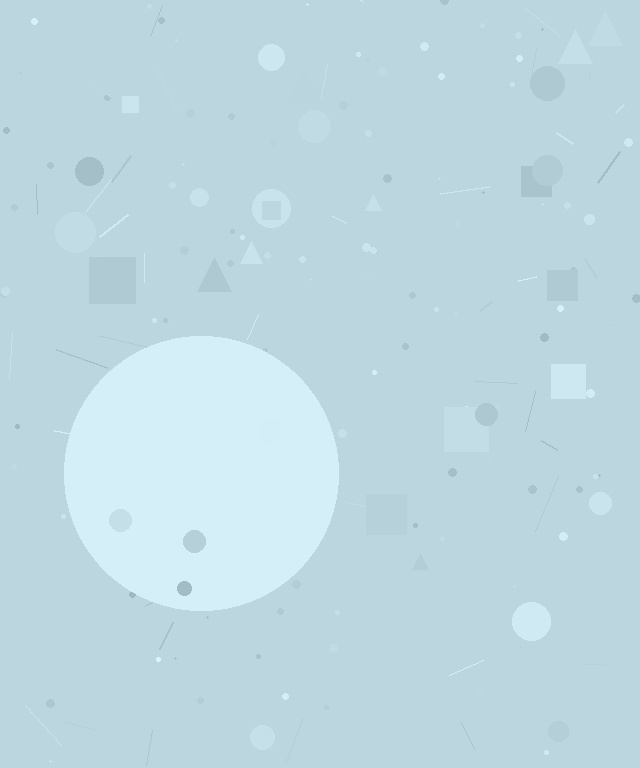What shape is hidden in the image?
A circle is hidden in the image.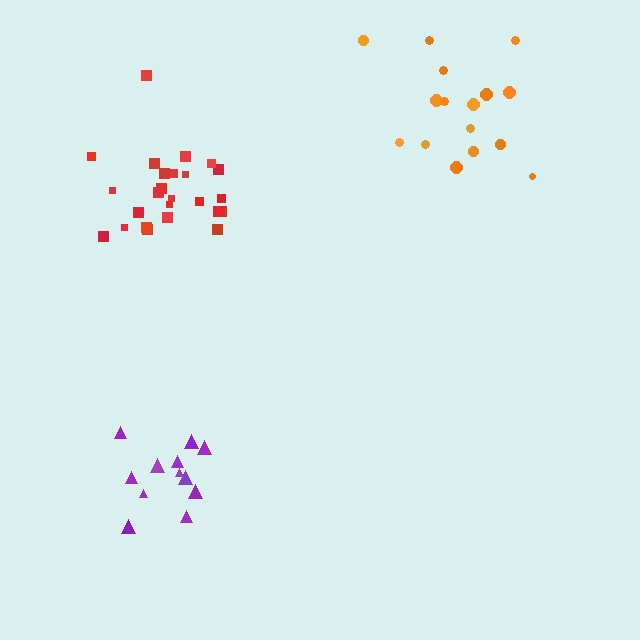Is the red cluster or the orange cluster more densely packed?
Red.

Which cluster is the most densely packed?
Red.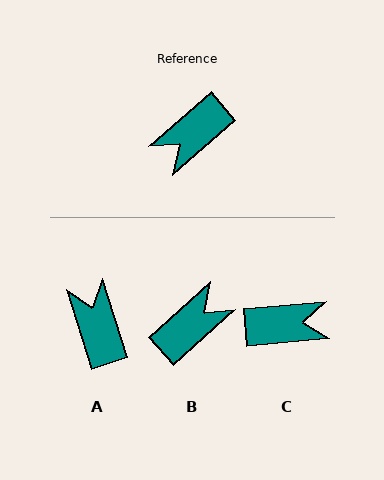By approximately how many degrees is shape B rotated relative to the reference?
Approximately 179 degrees clockwise.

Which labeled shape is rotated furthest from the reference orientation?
B, about 179 degrees away.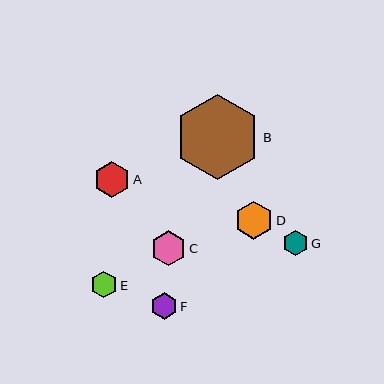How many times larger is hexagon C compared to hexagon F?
Hexagon C is approximately 1.3 times the size of hexagon F.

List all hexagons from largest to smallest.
From largest to smallest: B, D, A, C, F, E, G.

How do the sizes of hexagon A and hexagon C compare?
Hexagon A and hexagon C are approximately the same size.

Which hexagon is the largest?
Hexagon B is the largest with a size of approximately 85 pixels.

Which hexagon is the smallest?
Hexagon G is the smallest with a size of approximately 25 pixels.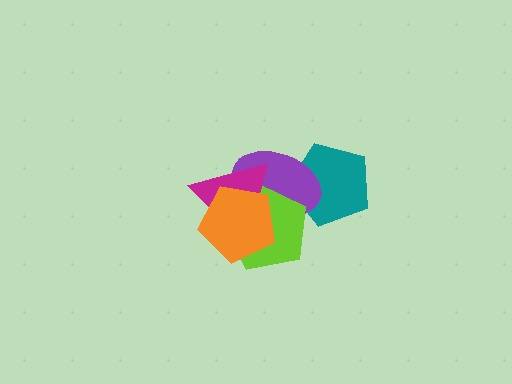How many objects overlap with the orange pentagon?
3 objects overlap with the orange pentagon.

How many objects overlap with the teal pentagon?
2 objects overlap with the teal pentagon.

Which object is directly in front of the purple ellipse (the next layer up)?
The lime pentagon is directly in front of the purple ellipse.